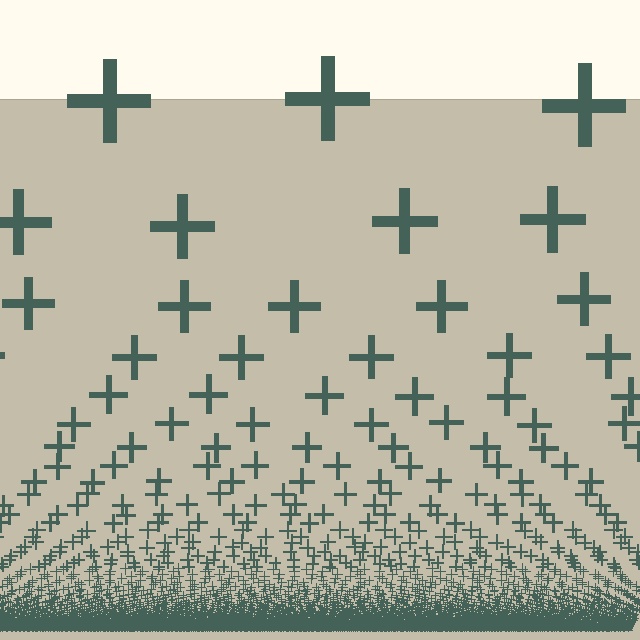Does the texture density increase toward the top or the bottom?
Density increases toward the bottom.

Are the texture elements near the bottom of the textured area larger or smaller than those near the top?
Smaller. The gradient is inverted — elements near the bottom are smaller and denser.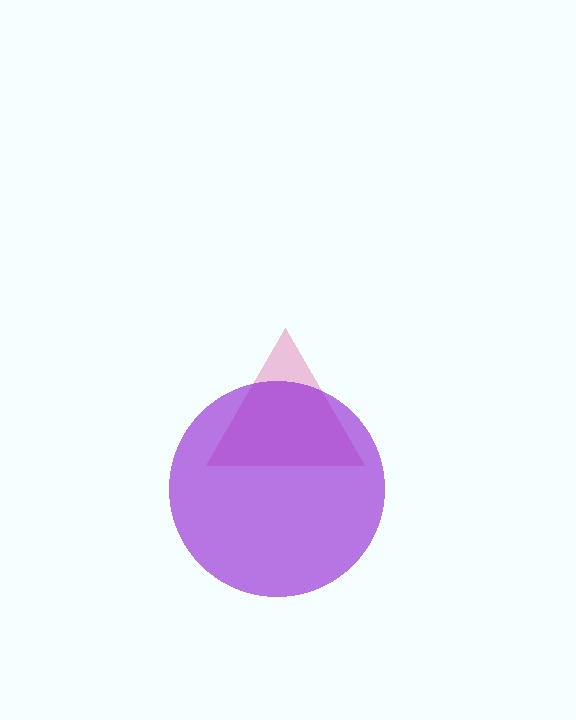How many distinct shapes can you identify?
There are 2 distinct shapes: a pink triangle, a purple circle.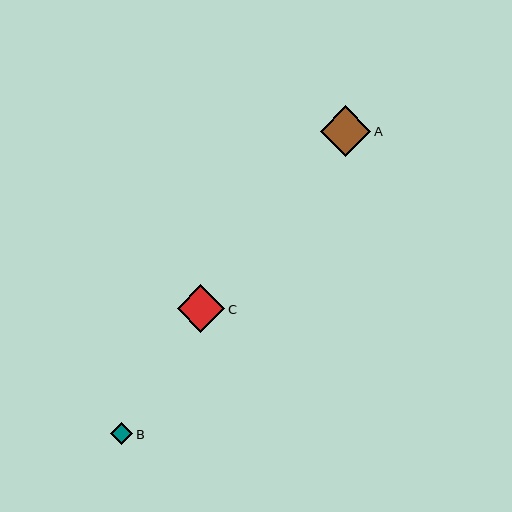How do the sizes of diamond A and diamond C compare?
Diamond A and diamond C are approximately the same size.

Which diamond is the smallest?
Diamond B is the smallest with a size of approximately 22 pixels.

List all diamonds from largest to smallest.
From largest to smallest: A, C, B.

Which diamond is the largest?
Diamond A is the largest with a size of approximately 51 pixels.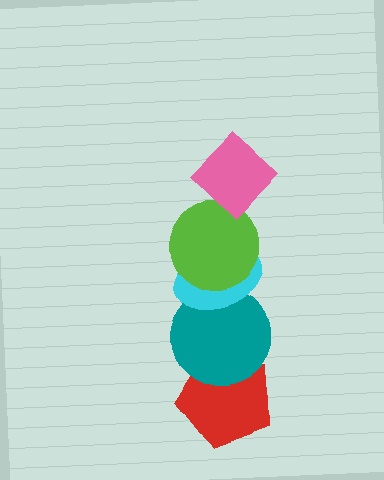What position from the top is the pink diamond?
The pink diamond is 1st from the top.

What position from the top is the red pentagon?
The red pentagon is 5th from the top.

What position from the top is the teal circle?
The teal circle is 4th from the top.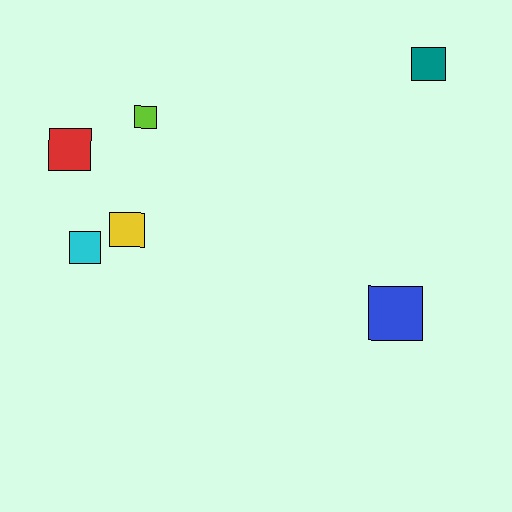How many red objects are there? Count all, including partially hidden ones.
There is 1 red object.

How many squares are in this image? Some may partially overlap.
There are 6 squares.